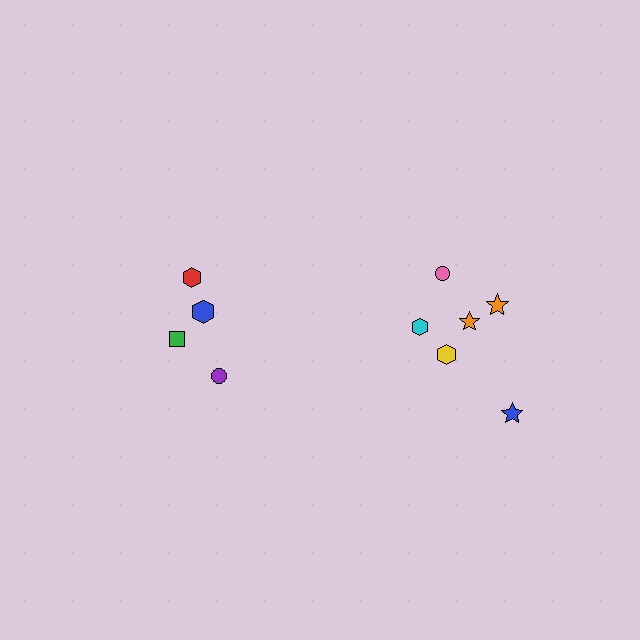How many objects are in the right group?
There are 6 objects.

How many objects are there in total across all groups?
There are 10 objects.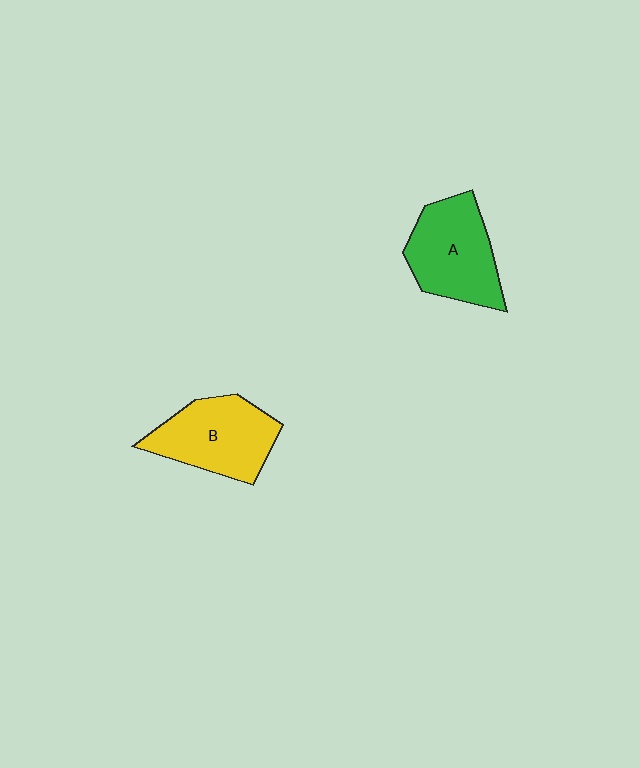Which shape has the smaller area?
Shape B (yellow).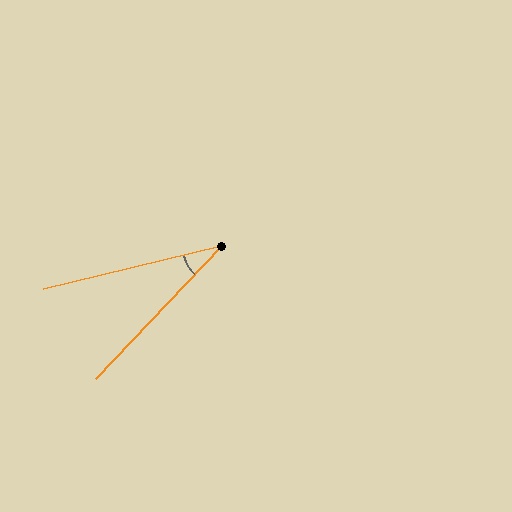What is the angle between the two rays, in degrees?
Approximately 33 degrees.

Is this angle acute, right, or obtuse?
It is acute.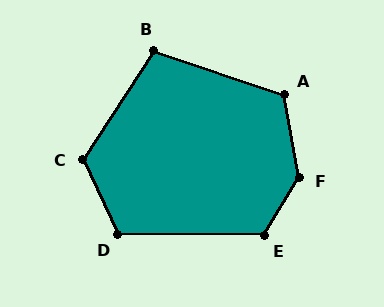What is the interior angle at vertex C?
Approximately 122 degrees (obtuse).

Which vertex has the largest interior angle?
F, at approximately 139 degrees.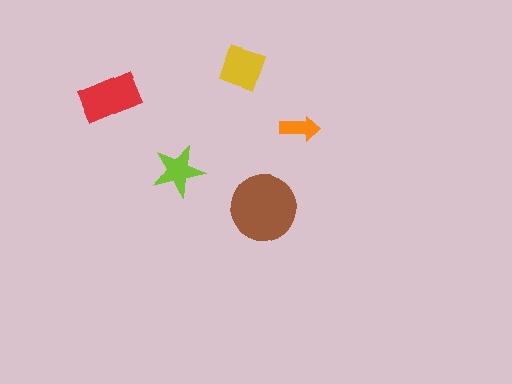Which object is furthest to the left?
The red rectangle is leftmost.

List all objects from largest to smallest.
The brown circle, the red rectangle, the yellow diamond, the lime star, the orange arrow.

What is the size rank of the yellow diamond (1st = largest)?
3rd.